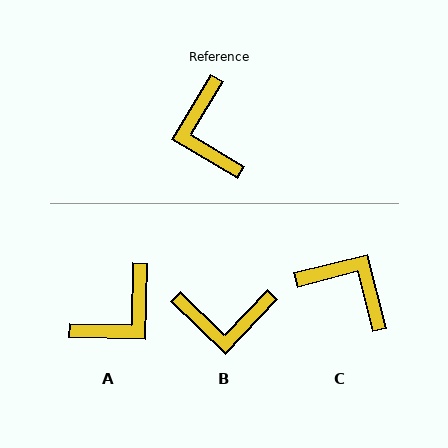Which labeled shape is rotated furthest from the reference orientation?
C, about 135 degrees away.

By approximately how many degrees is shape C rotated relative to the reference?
Approximately 135 degrees clockwise.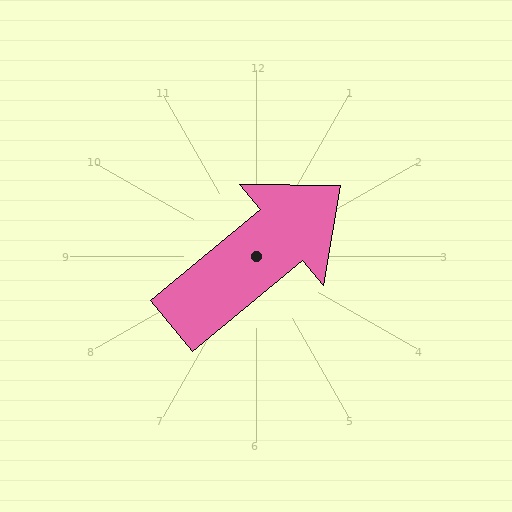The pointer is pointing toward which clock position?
Roughly 2 o'clock.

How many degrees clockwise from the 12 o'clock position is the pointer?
Approximately 50 degrees.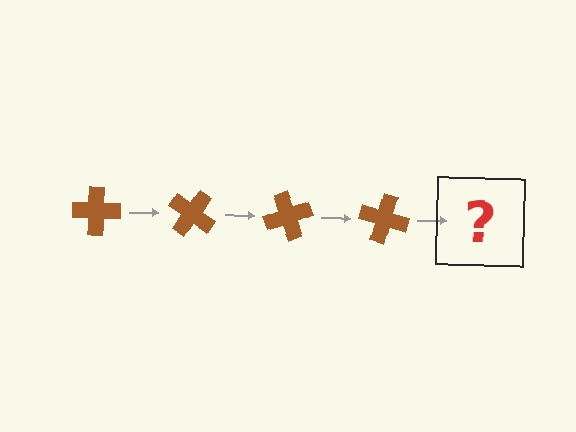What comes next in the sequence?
The next element should be a brown cross rotated 140 degrees.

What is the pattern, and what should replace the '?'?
The pattern is that the cross rotates 35 degrees each step. The '?' should be a brown cross rotated 140 degrees.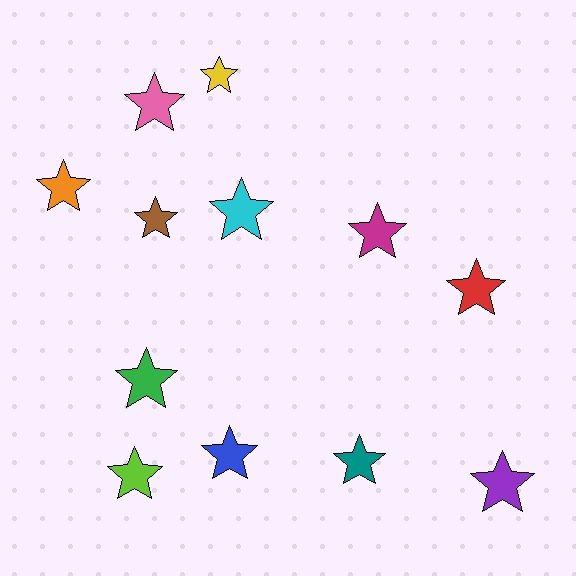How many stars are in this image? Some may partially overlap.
There are 12 stars.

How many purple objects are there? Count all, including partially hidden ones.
There is 1 purple object.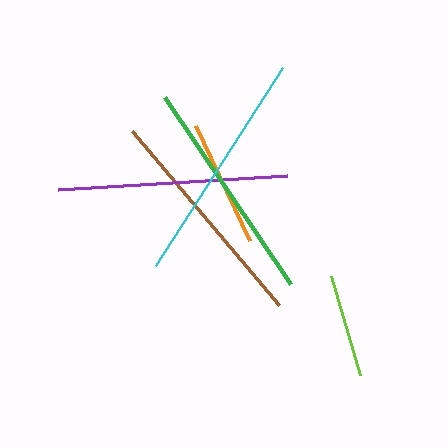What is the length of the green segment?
The green segment is approximately 226 pixels long.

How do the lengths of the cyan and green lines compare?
The cyan and green lines are approximately the same length.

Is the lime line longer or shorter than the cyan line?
The cyan line is longer than the lime line.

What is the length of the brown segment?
The brown segment is approximately 228 pixels long.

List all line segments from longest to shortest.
From longest to shortest: cyan, purple, brown, green, orange, lime.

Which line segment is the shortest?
The lime line is the shortest at approximately 103 pixels.